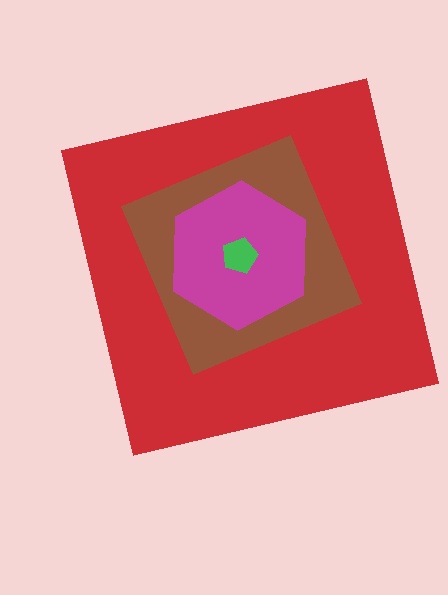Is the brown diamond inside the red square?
Yes.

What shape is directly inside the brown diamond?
The magenta hexagon.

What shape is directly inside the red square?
The brown diamond.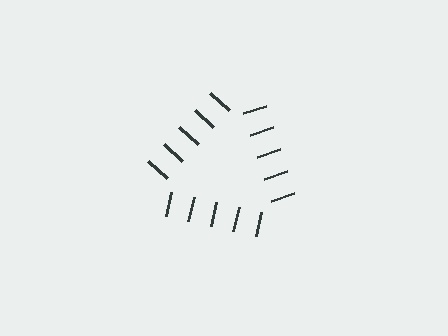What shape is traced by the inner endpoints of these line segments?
An illusory triangle — the line segments terminate on its edges but no continuous stroke is drawn.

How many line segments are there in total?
15 — 5 along each of the 3 edges.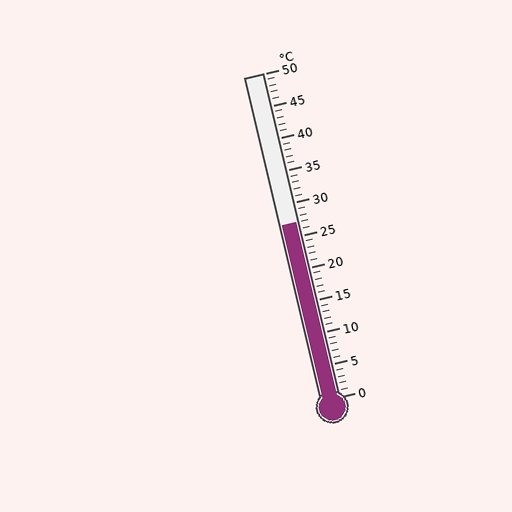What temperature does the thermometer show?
The thermometer shows approximately 27°C.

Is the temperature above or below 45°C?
The temperature is below 45°C.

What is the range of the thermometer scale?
The thermometer scale ranges from 0°C to 50°C.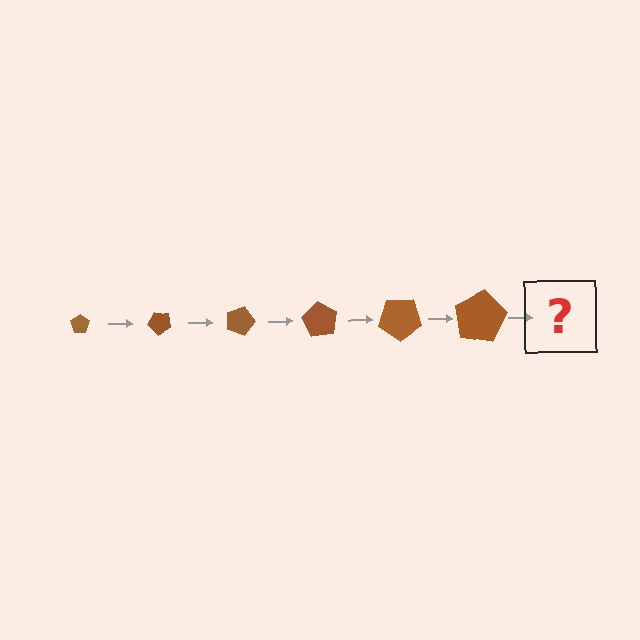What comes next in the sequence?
The next element should be a pentagon, larger than the previous one and rotated 270 degrees from the start.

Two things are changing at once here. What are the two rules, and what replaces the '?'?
The two rules are that the pentagon grows larger each step and it rotates 45 degrees each step. The '?' should be a pentagon, larger than the previous one and rotated 270 degrees from the start.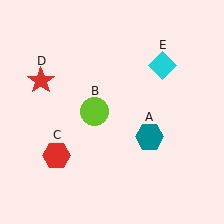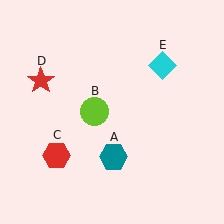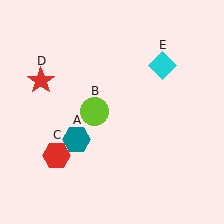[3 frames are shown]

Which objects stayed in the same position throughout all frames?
Lime circle (object B) and red hexagon (object C) and red star (object D) and cyan diamond (object E) remained stationary.